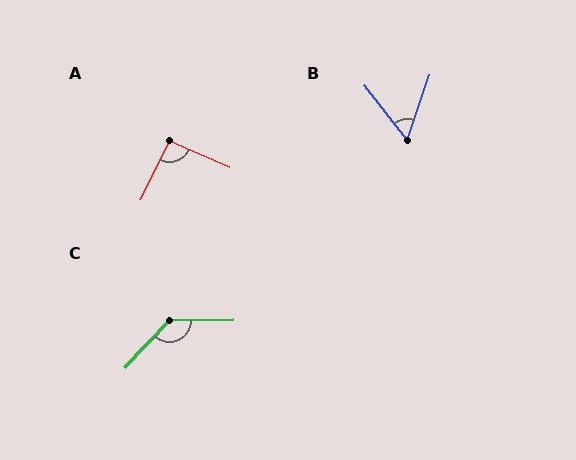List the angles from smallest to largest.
B (56°), A (93°), C (133°).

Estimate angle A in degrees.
Approximately 93 degrees.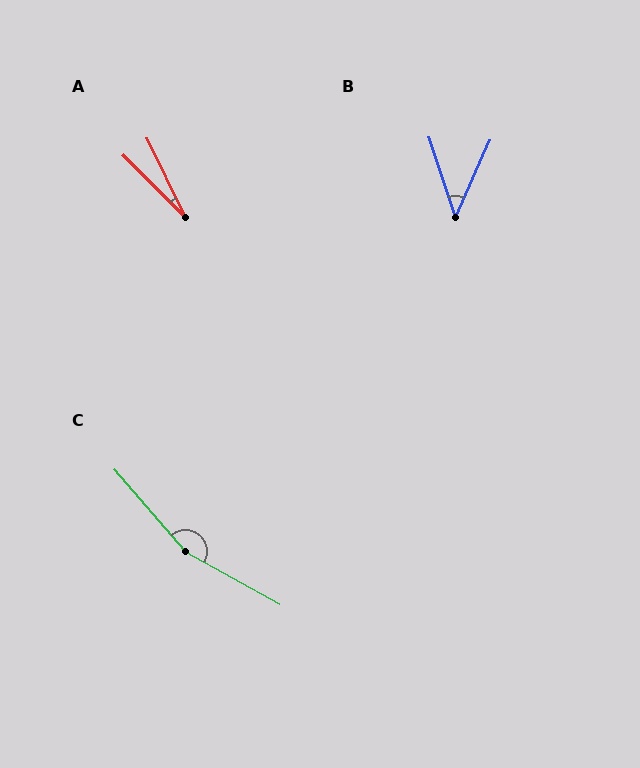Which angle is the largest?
C, at approximately 160 degrees.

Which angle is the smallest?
A, at approximately 19 degrees.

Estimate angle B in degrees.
Approximately 42 degrees.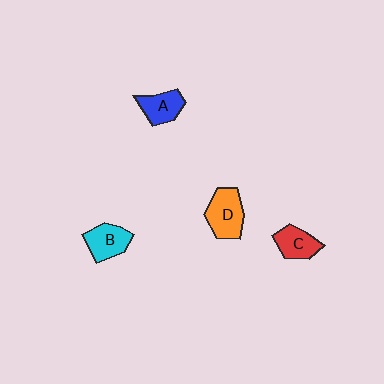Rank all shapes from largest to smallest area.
From largest to smallest: D (orange), B (cyan), A (blue), C (red).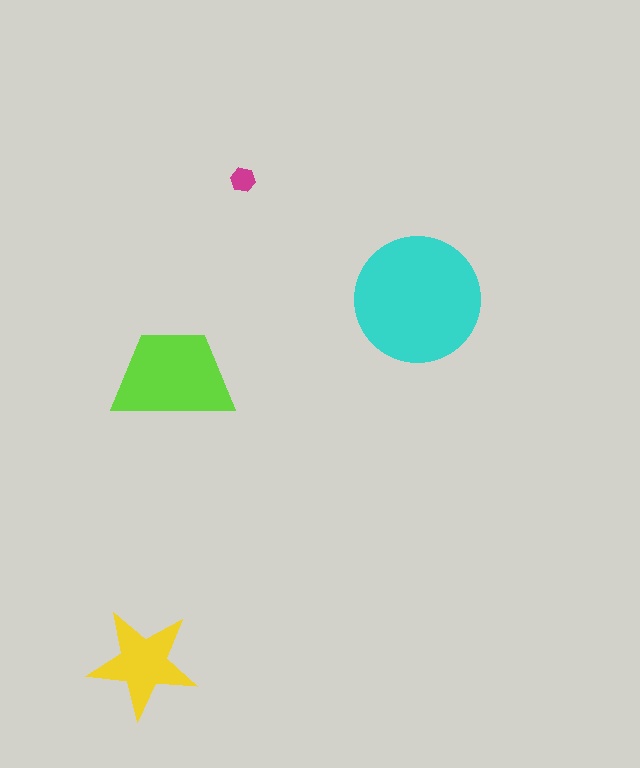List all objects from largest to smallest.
The cyan circle, the lime trapezoid, the yellow star, the magenta hexagon.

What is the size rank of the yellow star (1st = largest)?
3rd.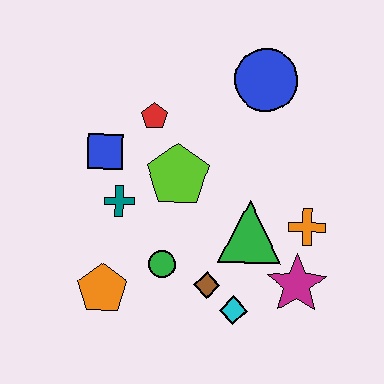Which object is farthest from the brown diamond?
The blue circle is farthest from the brown diamond.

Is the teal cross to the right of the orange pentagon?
Yes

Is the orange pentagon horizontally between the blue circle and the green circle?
No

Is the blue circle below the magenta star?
No